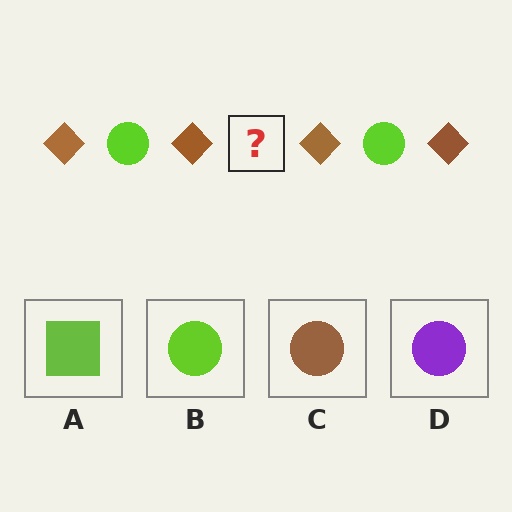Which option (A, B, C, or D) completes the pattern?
B.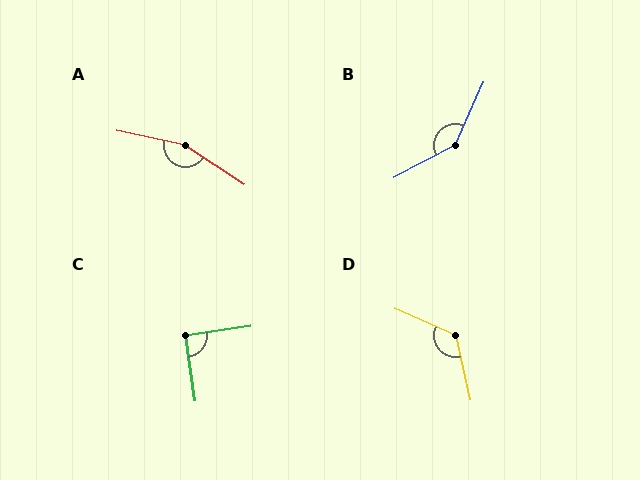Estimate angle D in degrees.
Approximately 126 degrees.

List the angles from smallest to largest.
C (90°), D (126°), B (142°), A (158°).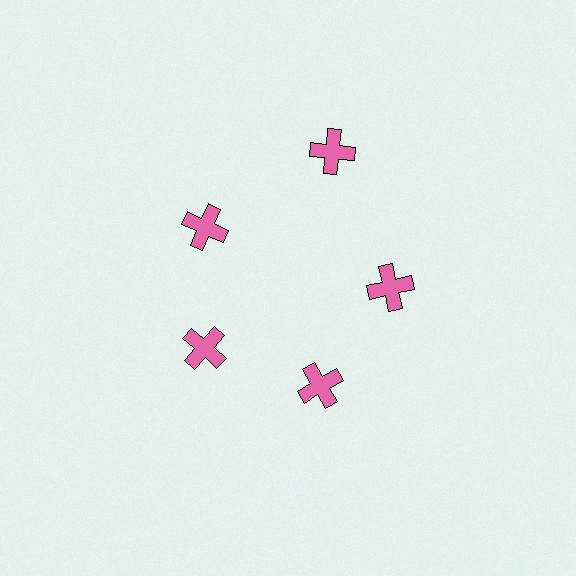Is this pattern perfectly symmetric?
No. The 5 pink crosses are arranged in a ring, but one element near the 1 o'clock position is pushed outward from the center, breaking the 5-fold rotational symmetry.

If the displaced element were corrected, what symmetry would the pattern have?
It would have 5-fold rotational symmetry — the pattern would map onto itself every 72 degrees.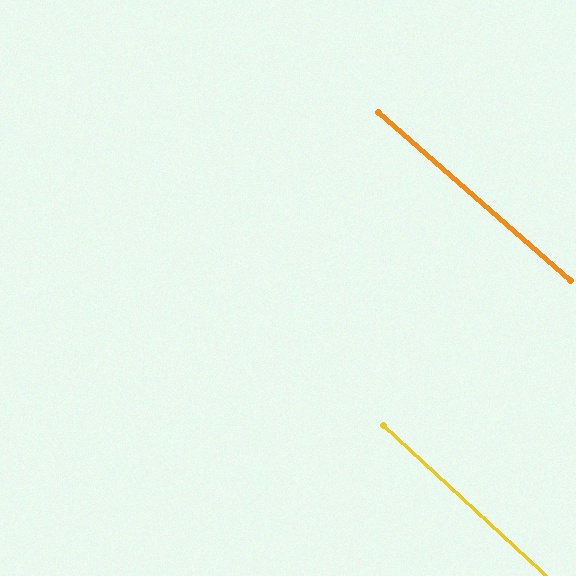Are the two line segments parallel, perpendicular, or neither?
Parallel — their directions differ by only 1.2°.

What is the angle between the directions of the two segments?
Approximately 1 degree.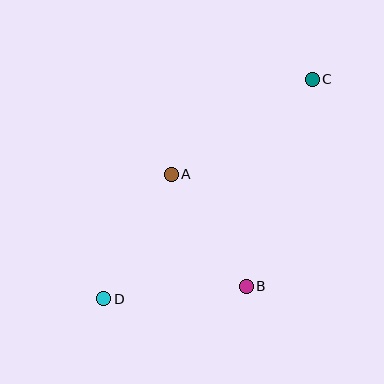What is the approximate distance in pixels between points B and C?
The distance between B and C is approximately 218 pixels.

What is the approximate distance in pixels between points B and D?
The distance between B and D is approximately 143 pixels.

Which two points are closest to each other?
Points A and B are closest to each other.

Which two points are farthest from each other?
Points C and D are farthest from each other.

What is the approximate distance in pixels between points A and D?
The distance between A and D is approximately 142 pixels.